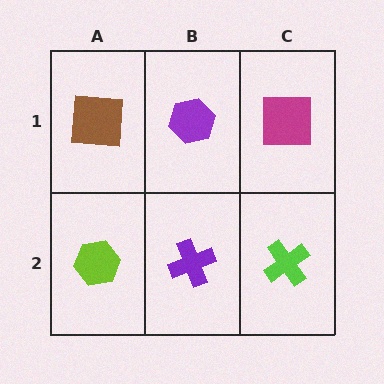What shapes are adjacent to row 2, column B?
A purple hexagon (row 1, column B), a lime hexagon (row 2, column A), a lime cross (row 2, column C).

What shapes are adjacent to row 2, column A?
A brown square (row 1, column A), a purple cross (row 2, column B).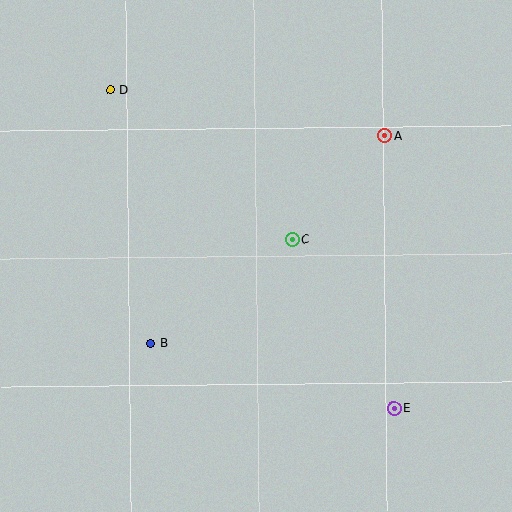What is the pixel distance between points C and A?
The distance between C and A is 139 pixels.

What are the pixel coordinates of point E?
Point E is at (394, 408).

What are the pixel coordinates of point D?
Point D is at (110, 90).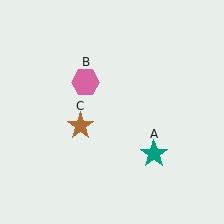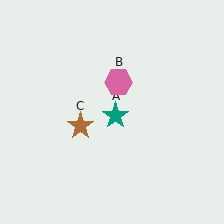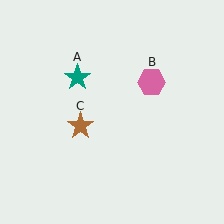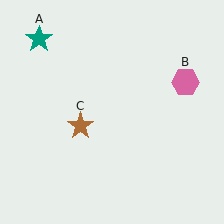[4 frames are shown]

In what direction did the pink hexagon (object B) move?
The pink hexagon (object B) moved right.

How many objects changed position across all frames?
2 objects changed position: teal star (object A), pink hexagon (object B).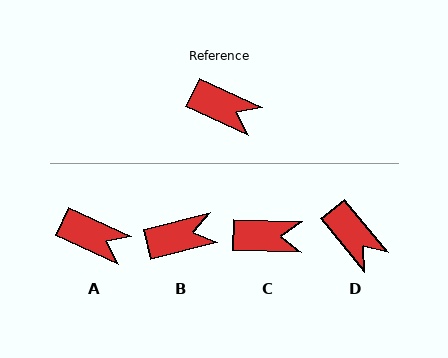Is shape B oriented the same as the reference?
No, it is off by about 39 degrees.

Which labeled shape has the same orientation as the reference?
A.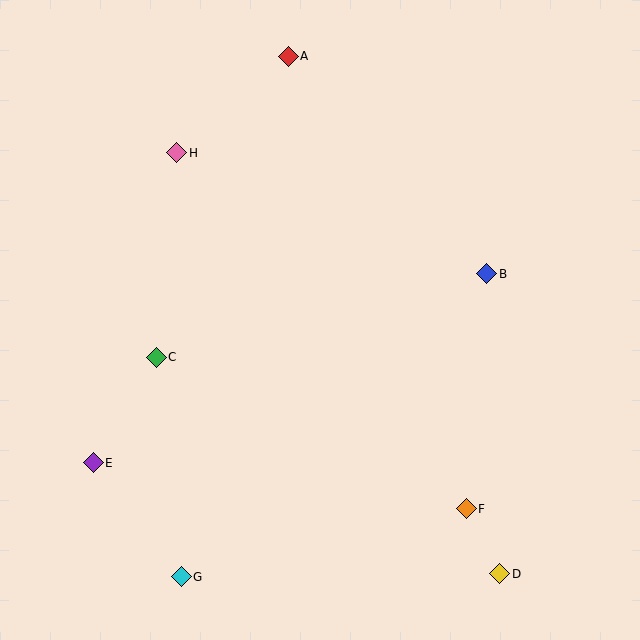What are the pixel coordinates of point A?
Point A is at (288, 56).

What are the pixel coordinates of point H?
Point H is at (177, 153).